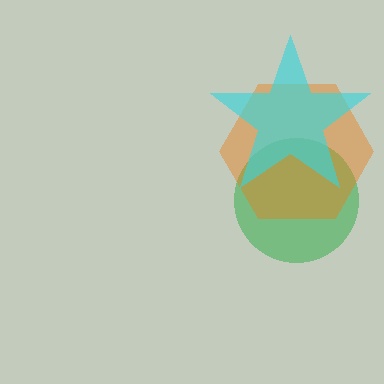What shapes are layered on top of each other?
The layered shapes are: a green circle, an orange hexagon, a cyan star.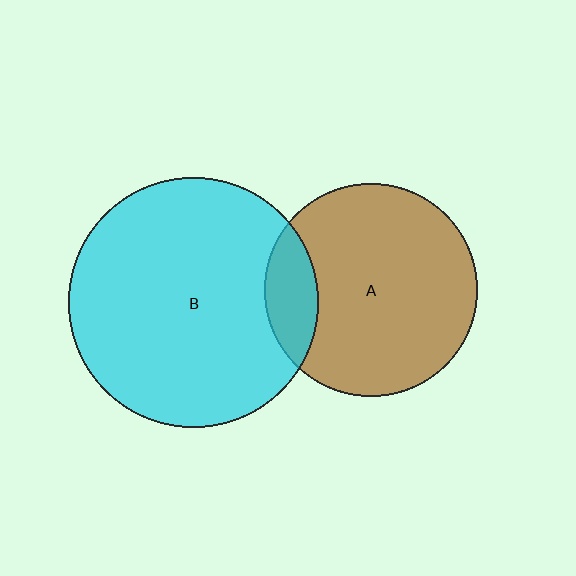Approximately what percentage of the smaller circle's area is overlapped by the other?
Approximately 15%.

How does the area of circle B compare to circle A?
Approximately 1.4 times.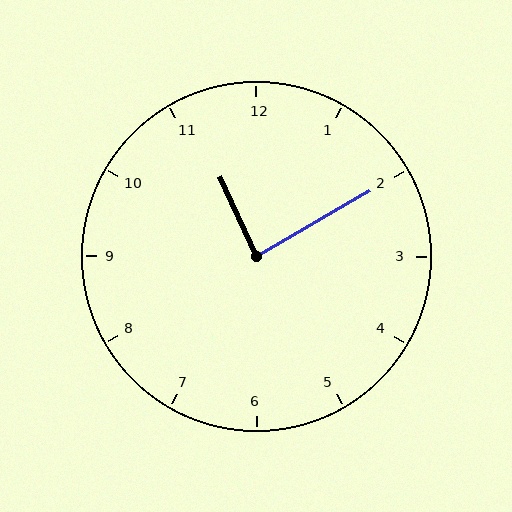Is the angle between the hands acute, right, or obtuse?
It is right.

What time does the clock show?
11:10.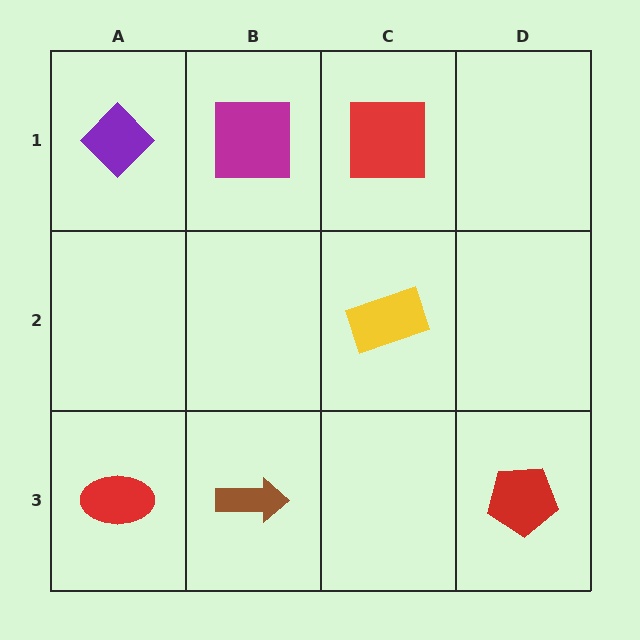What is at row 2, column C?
A yellow rectangle.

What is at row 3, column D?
A red pentagon.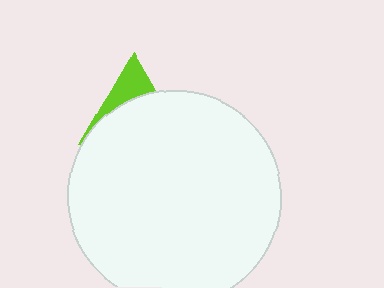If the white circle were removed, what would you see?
You would see the complete lime triangle.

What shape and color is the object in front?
The object in front is a white circle.